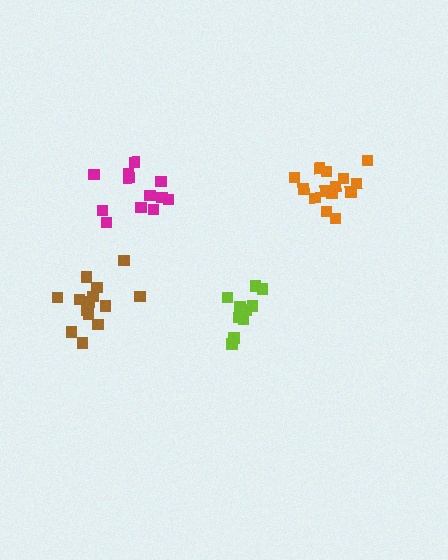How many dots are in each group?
Group 1: 12 dots, Group 2: 12 dots, Group 3: 14 dots, Group 4: 14 dots (52 total).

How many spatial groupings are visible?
There are 4 spatial groupings.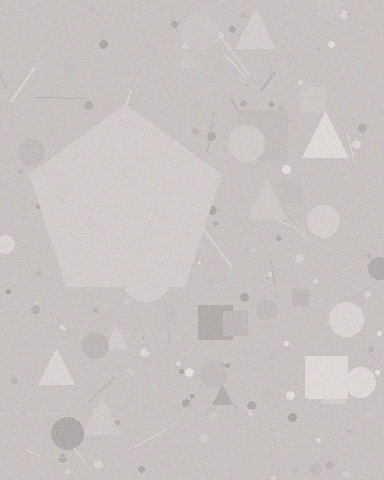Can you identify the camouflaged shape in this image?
The camouflaged shape is a pentagon.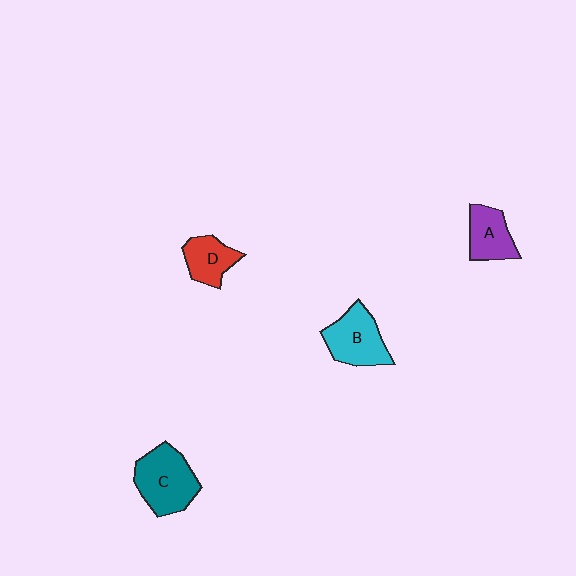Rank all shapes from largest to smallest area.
From largest to smallest: C (teal), B (cyan), A (purple), D (red).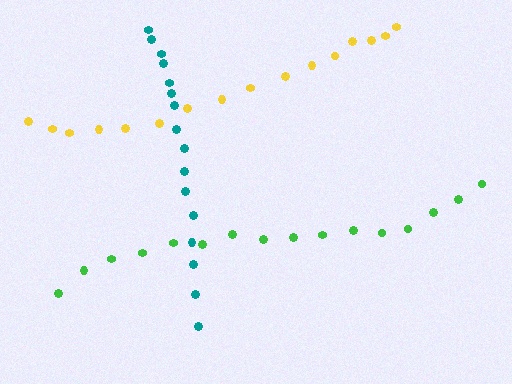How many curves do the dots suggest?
There are 3 distinct paths.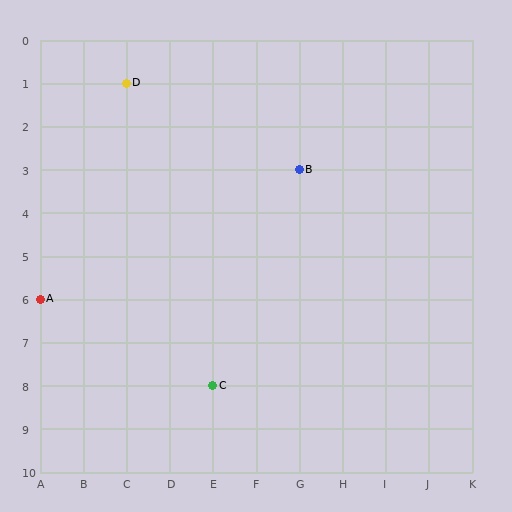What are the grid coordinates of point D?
Point D is at grid coordinates (C, 1).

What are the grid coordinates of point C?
Point C is at grid coordinates (E, 8).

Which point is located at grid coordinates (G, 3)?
Point B is at (G, 3).